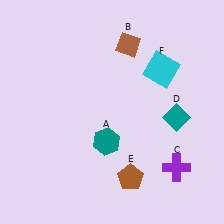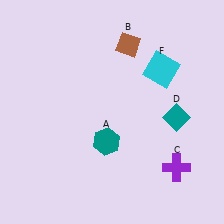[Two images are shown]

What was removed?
The brown pentagon (E) was removed in Image 2.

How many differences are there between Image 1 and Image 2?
There is 1 difference between the two images.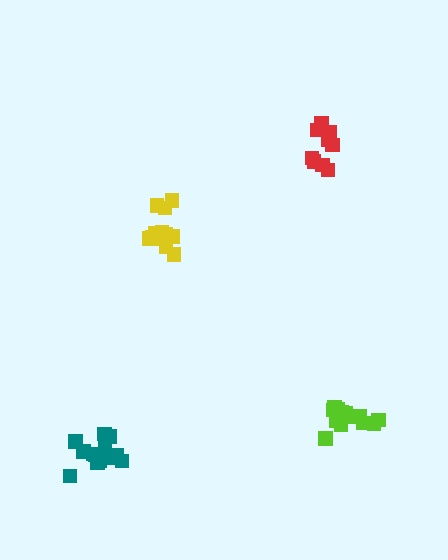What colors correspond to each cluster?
The clusters are colored: red, lime, teal, yellow.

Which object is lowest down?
The teal cluster is bottommost.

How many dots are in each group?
Group 1: 9 dots, Group 2: 15 dots, Group 3: 13 dots, Group 4: 14 dots (51 total).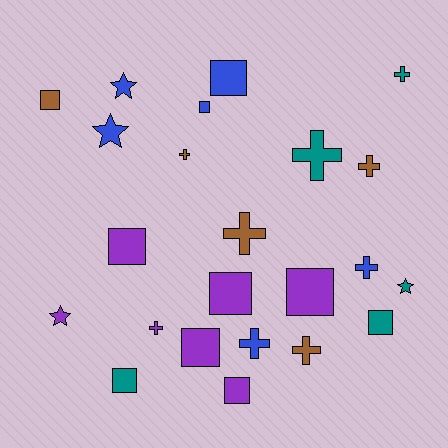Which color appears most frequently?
Purple, with 7 objects.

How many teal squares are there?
There are 2 teal squares.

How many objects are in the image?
There are 23 objects.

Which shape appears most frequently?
Square, with 10 objects.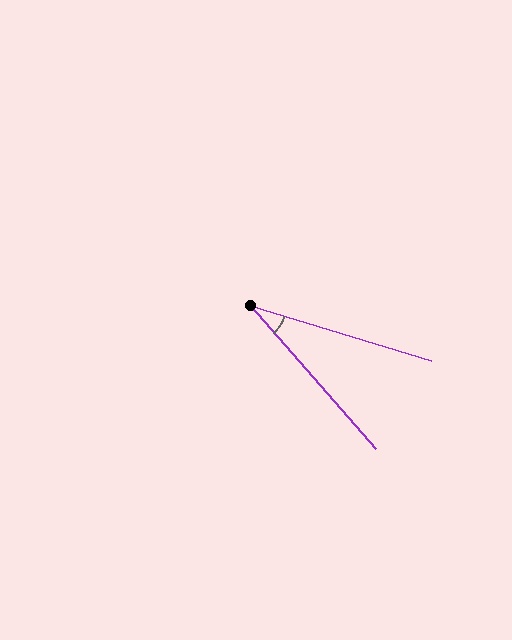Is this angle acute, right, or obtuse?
It is acute.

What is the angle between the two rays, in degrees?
Approximately 32 degrees.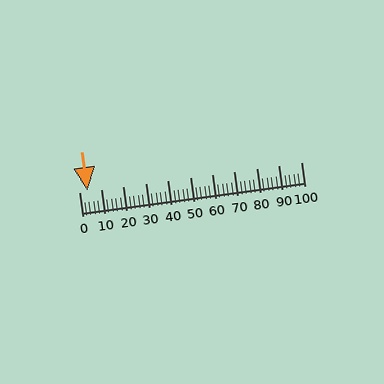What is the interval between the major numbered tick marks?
The major tick marks are spaced 10 units apart.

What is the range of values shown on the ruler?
The ruler shows values from 0 to 100.